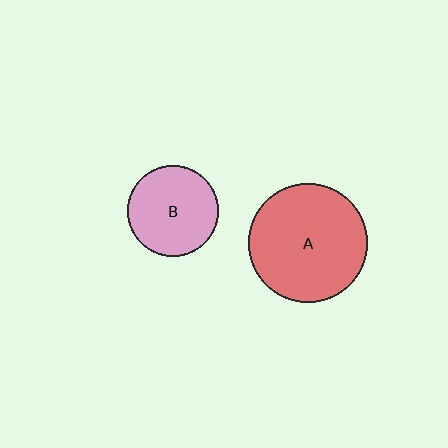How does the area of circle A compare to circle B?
Approximately 1.7 times.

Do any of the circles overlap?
No, none of the circles overlap.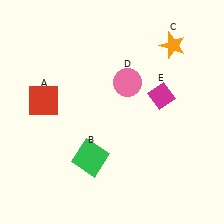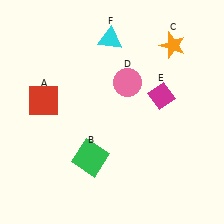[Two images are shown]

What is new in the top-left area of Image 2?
A cyan triangle (F) was added in the top-left area of Image 2.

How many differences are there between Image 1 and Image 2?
There is 1 difference between the two images.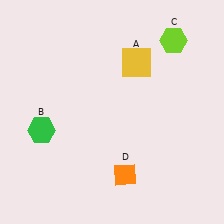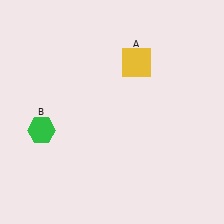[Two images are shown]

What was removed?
The orange diamond (D), the lime hexagon (C) were removed in Image 2.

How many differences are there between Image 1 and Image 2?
There are 2 differences between the two images.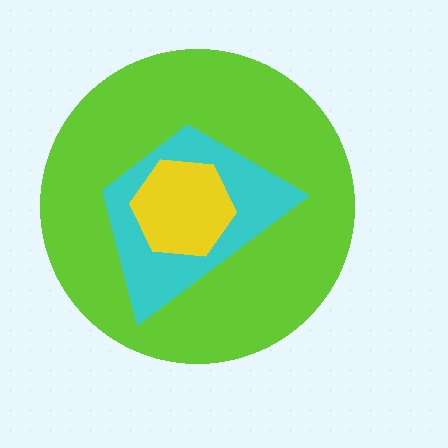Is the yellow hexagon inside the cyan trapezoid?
Yes.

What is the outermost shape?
The lime circle.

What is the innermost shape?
The yellow hexagon.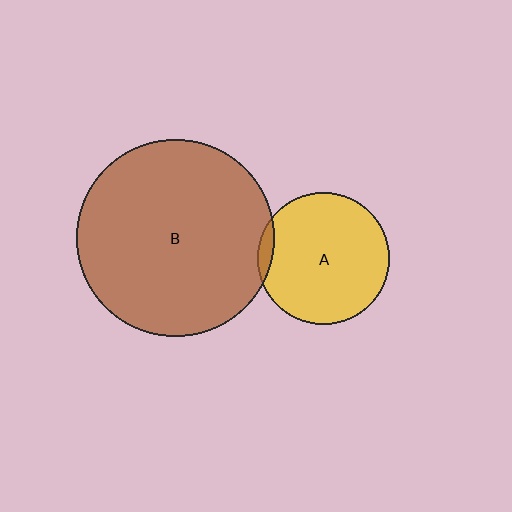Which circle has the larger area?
Circle B (brown).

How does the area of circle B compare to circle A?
Approximately 2.2 times.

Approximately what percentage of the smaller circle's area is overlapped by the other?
Approximately 5%.